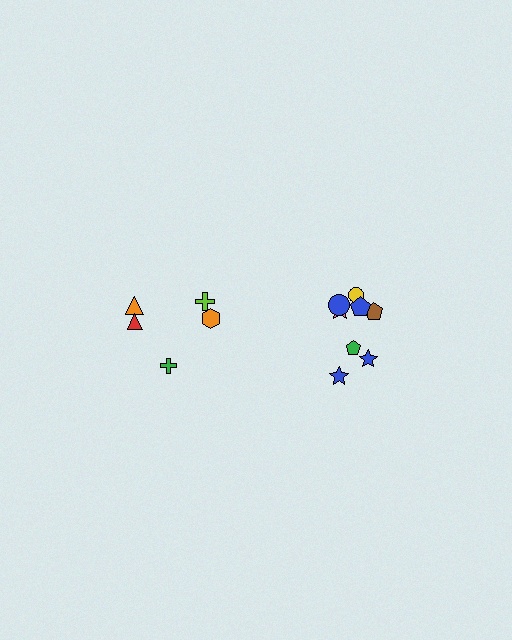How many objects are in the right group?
There are 8 objects.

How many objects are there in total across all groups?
There are 13 objects.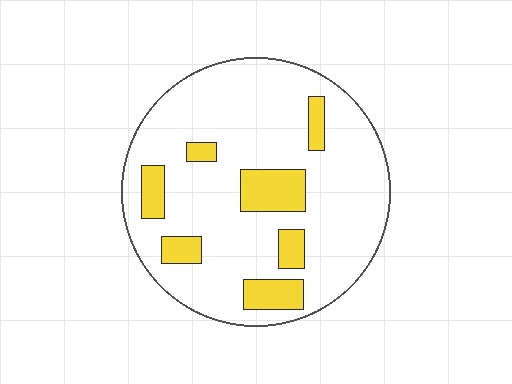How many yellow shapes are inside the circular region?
7.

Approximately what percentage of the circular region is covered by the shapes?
Approximately 15%.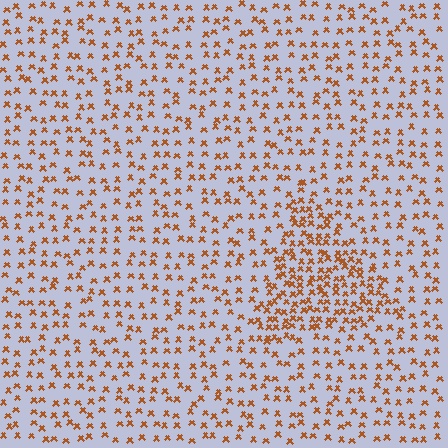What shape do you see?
I see a triangle.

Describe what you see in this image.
The image contains small brown elements arranged at two different densities. A triangle-shaped region is visible where the elements are more densely packed than the surrounding area.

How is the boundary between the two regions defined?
The boundary is defined by a change in element density (approximately 2.1x ratio). All elements are the same color, size, and shape.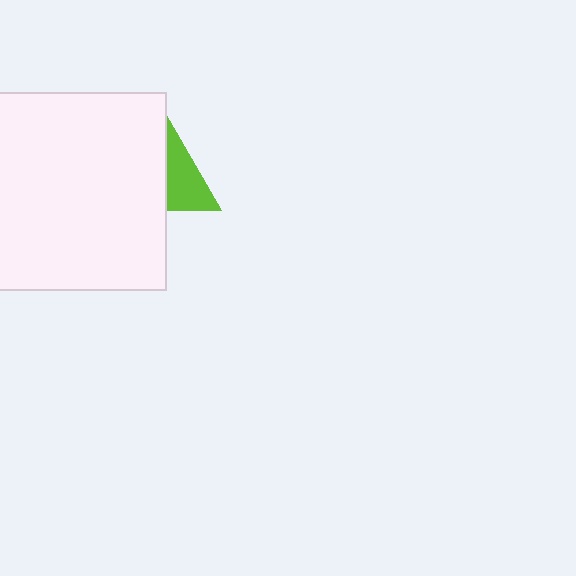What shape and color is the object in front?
The object in front is a white square.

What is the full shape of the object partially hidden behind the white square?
The partially hidden object is a lime triangle.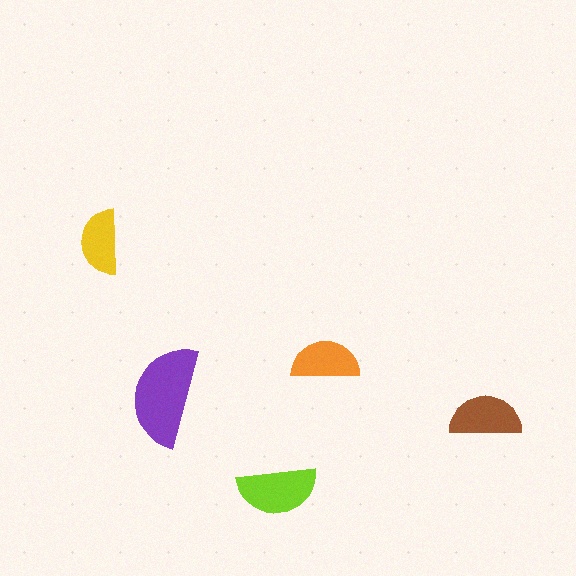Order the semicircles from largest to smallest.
the purple one, the lime one, the brown one, the orange one, the yellow one.